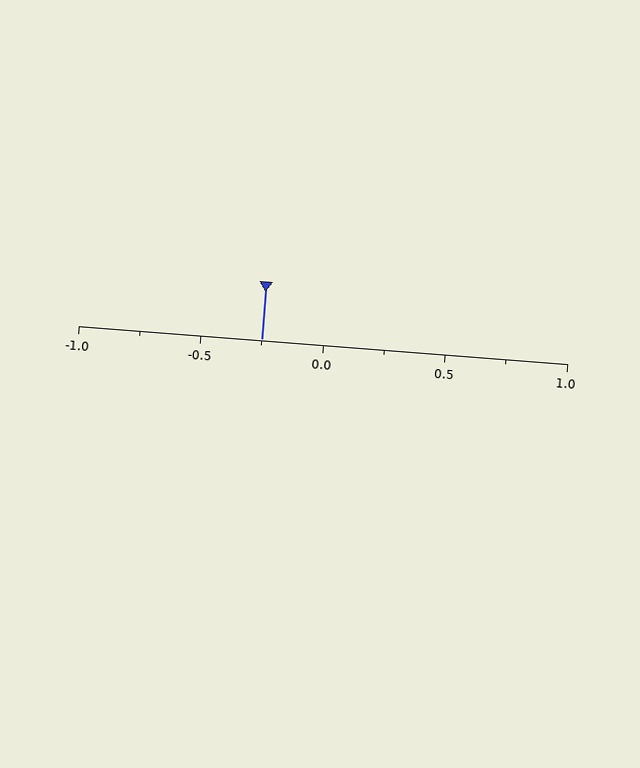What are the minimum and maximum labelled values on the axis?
The axis runs from -1.0 to 1.0.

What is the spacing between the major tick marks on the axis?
The major ticks are spaced 0.5 apart.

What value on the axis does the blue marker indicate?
The marker indicates approximately -0.25.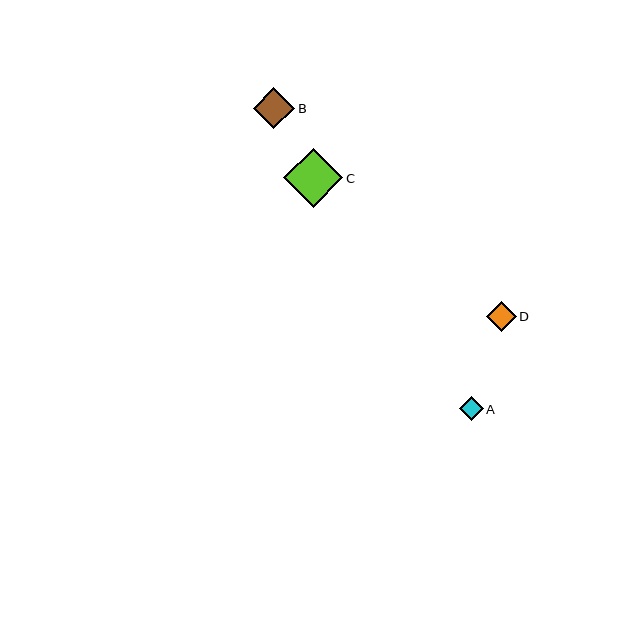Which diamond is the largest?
Diamond C is the largest with a size of approximately 59 pixels.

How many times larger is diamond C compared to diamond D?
Diamond C is approximately 1.9 times the size of diamond D.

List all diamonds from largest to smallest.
From largest to smallest: C, B, D, A.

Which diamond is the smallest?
Diamond A is the smallest with a size of approximately 23 pixels.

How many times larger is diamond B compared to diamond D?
Diamond B is approximately 1.4 times the size of diamond D.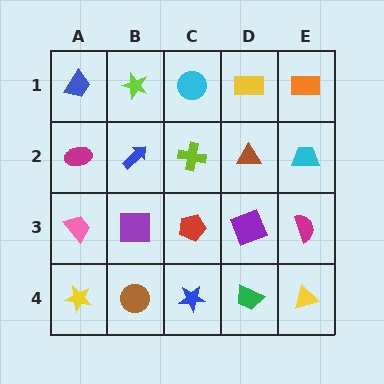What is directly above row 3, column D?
A brown triangle.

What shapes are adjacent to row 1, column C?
A lime cross (row 2, column C), a lime star (row 1, column B), a yellow rectangle (row 1, column D).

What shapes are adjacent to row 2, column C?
A cyan circle (row 1, column C), a red pentagon (row 3, column C), a blue arrow (row 2, column B), a brown triangle (row 2, column D).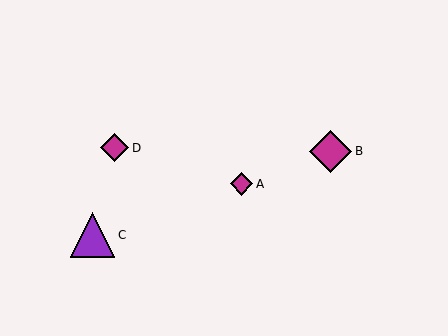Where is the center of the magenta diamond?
The center of the magenta diamond is at (331, 151).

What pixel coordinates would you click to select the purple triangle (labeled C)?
Click at (93, 235) to select the purple triangle C.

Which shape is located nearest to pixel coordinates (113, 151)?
The magenta diamond (labeled D) at (115, 148) is nearest to that location.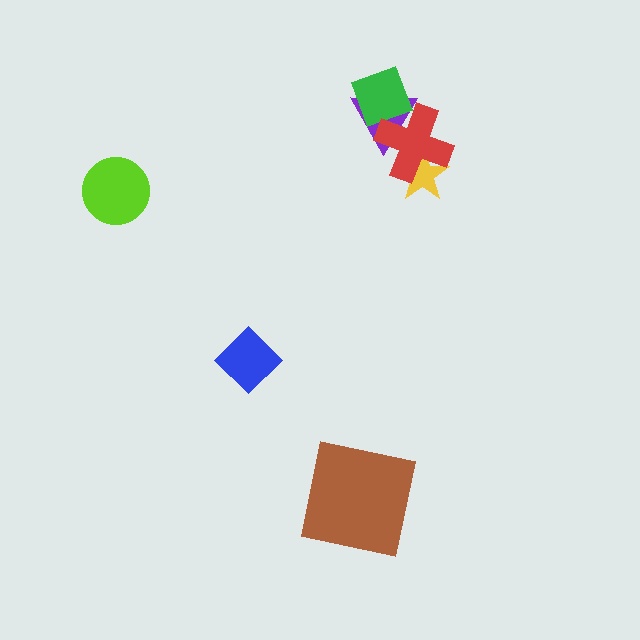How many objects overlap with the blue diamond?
0 objects overlap with the blue diamond.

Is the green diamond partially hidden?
Yes, it is partially covered by another shape.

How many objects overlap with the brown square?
0 objects overlap with the brown square.